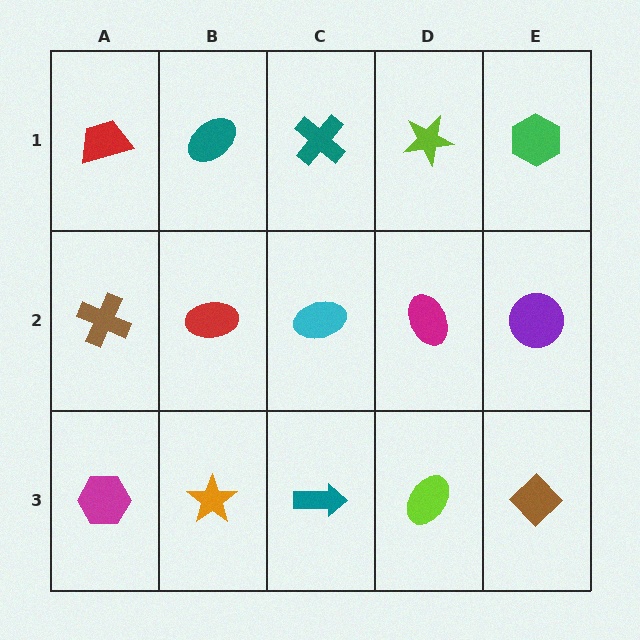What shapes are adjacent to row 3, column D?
A magenta ellipse (row 2, column D), a teal arrow (row 3, column C), a brown diamond (row 3, column E).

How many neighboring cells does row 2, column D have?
4.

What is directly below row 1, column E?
A purple circle.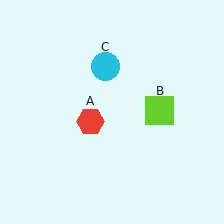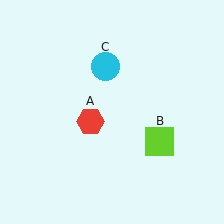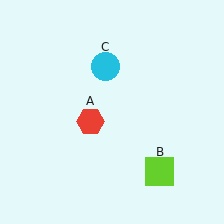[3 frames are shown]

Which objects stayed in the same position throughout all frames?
Red hexagon (object A) and cyan circle (object C) remained stationary.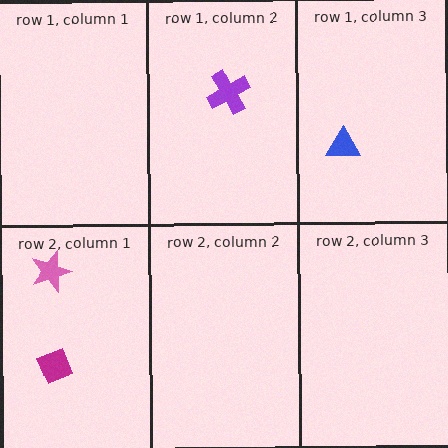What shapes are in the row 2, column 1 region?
The pink star, the magenta diamond.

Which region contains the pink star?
The row 2, column 1 region.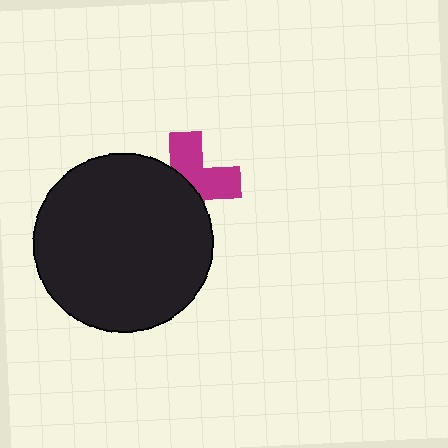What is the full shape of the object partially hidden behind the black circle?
The partially hidden object is a magenta cross.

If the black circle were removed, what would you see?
You would see the complete magenta cross.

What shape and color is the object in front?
The object in front is a black circle.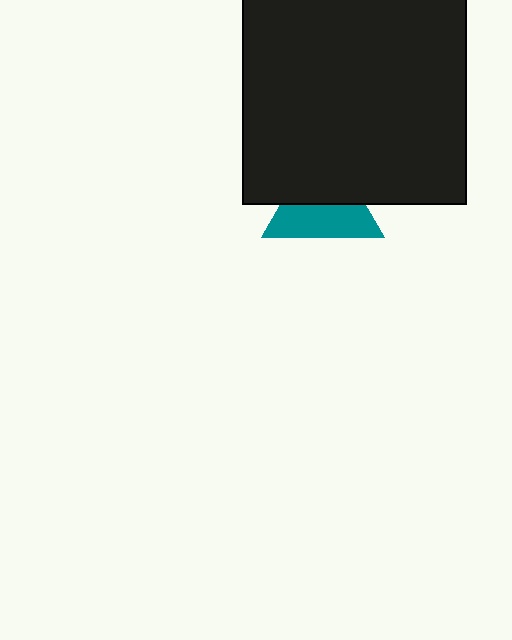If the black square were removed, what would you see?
You would see the complete teal triangle.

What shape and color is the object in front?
The object in front is a black square.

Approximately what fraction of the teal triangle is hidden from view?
Roughly 49% of the teal triangle is hidden behind the black square.